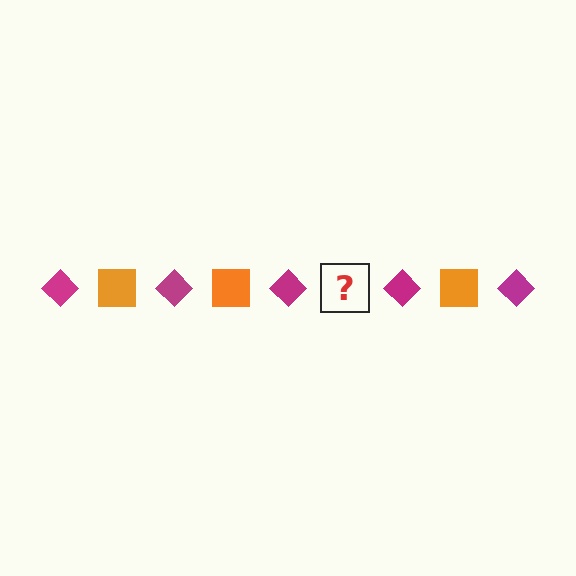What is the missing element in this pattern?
The missing element is an orange square.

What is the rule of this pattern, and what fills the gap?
The rule is that the pattern alternates between magenta diamond and orange square. The gap should be filled with an orange square.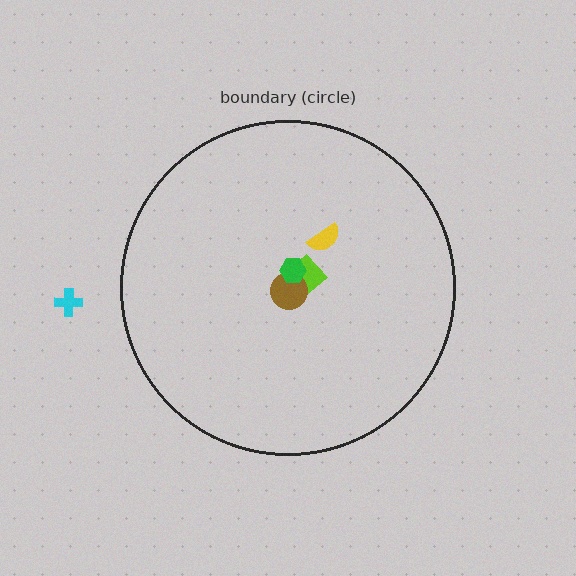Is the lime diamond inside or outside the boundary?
Inside.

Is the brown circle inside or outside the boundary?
Inside.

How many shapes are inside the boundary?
4 inside, 1 outside.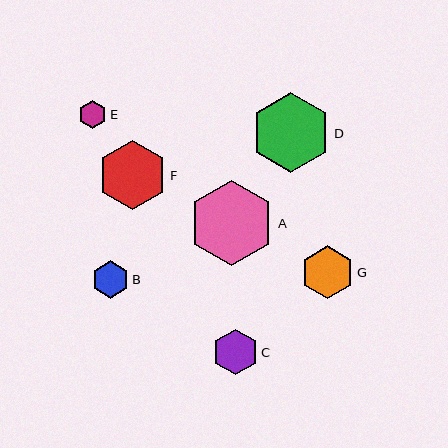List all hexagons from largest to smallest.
From largest to smallest: A, D, F, G, C, B, E.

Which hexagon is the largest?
Hexagon A is the largest with a size of approximately 86 pixels.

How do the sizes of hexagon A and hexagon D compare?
Hexagon A and hexagon D are approximately the same size.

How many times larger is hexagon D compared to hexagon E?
Hexagon D is approximately 2.8 times the size of hexagon E.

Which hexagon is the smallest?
Hexagon E is the smallest with a size of approximately 28 pixels.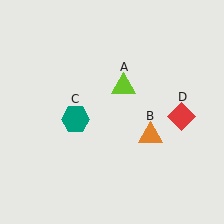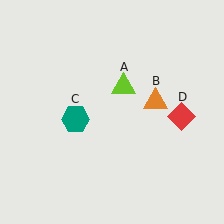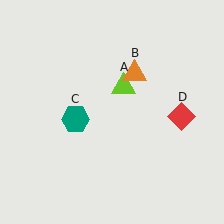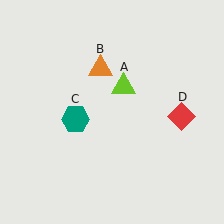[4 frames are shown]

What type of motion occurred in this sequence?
The orange triangle (object B) rotated counterclockwise around the center of the scene.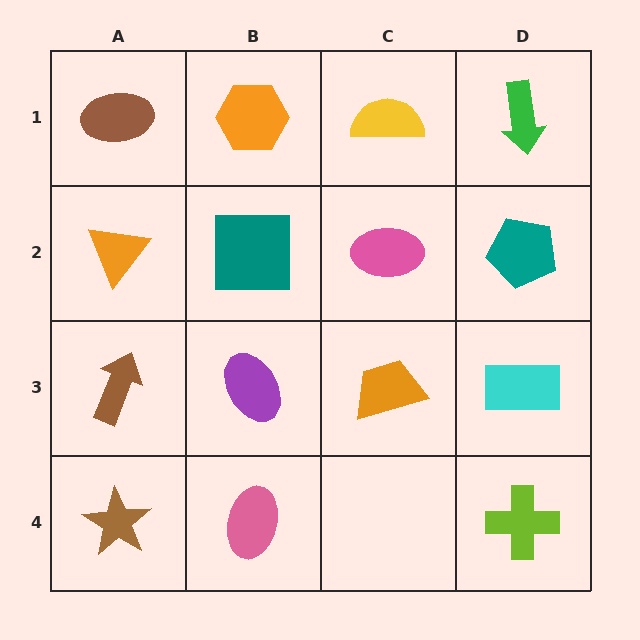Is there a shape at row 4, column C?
No, that cell is empty.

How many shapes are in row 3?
4 shapes.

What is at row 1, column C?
A yellow semicircle.